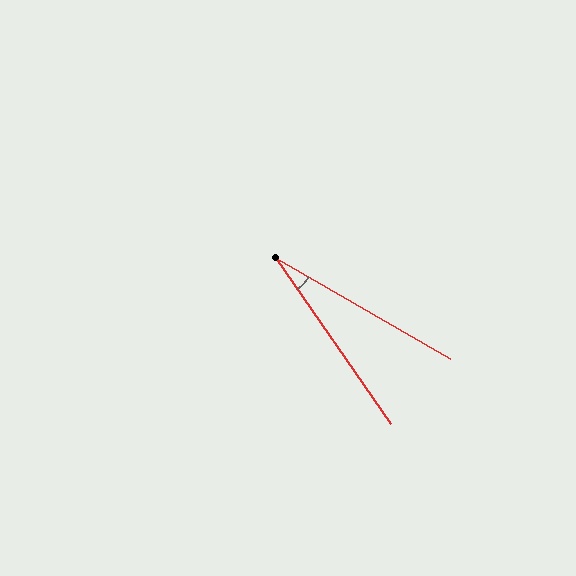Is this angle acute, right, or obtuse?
It is acute.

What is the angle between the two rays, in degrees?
Approximately 25 degrees.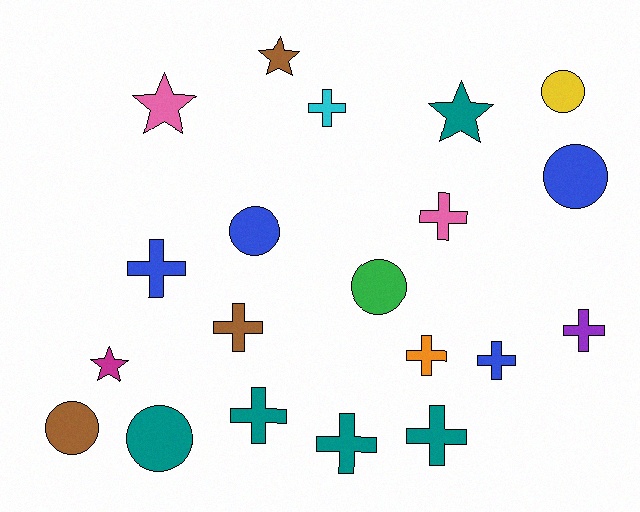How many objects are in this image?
There are 20 objects.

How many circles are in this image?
There are 6 circles.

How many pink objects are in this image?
There are 2 pink objects.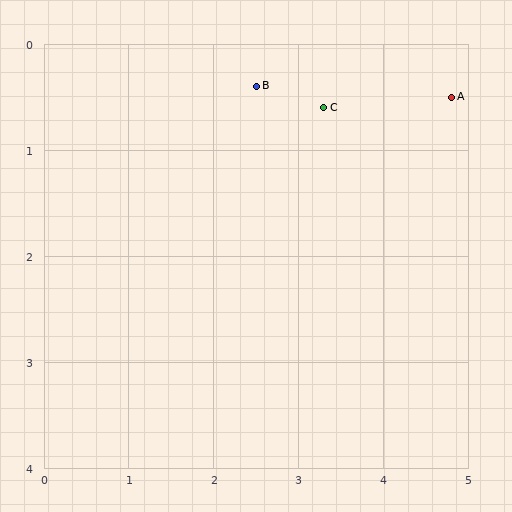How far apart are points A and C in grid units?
Points A and C are about 1.5 grid units apart.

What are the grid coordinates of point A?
Point A is at approximately (4.8, 0.5).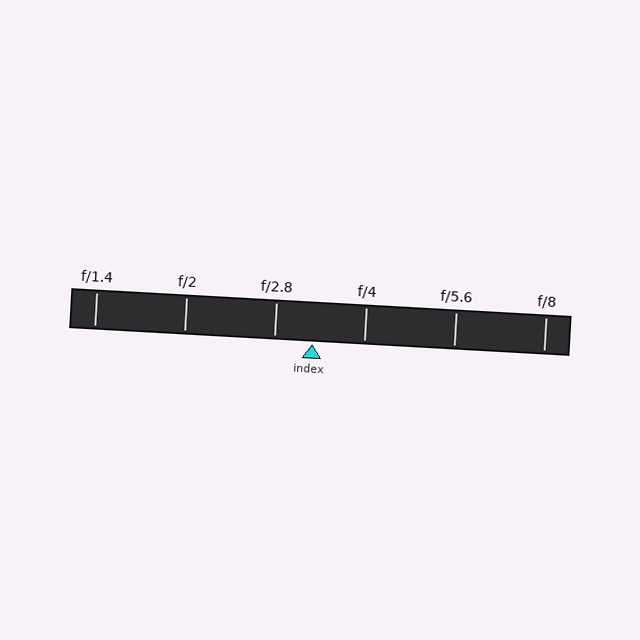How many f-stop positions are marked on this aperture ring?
There are 6 f-stop positions marked.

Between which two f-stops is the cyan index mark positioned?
The index mark is between f/2.8 and f/4.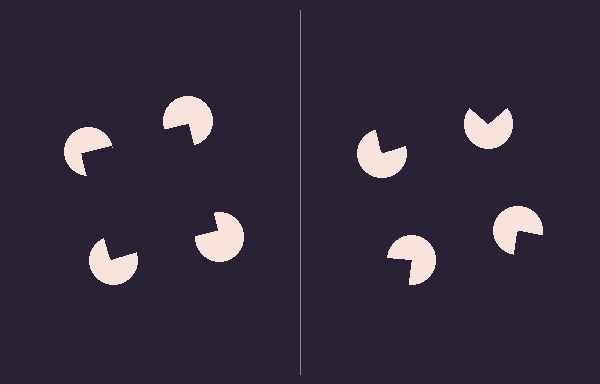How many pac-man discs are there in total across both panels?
8 — 4 on each side.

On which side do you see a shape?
An illusory square appears on the left side. On the right side the wedge cuts are rotated, so no coherent shape forms.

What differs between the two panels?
The pac-man discs are positioned identically on both sides; only the wedge orientations differ. On the left they align to a square; on the right they are misaligned.